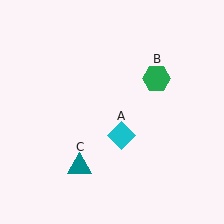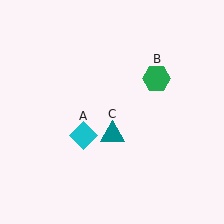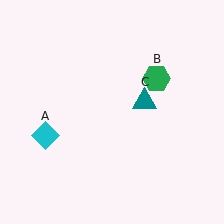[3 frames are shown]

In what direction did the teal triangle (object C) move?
The teal triangle (object C) moved up and to the right.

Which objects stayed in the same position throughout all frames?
Green hexagon (object B) remained stationary.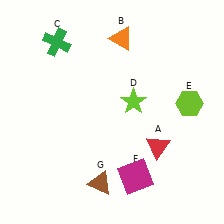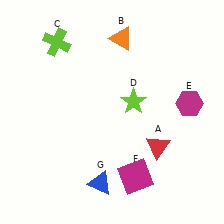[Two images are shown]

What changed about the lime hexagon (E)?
In Image 1, E is lime. In Image 2, it changed to magenta.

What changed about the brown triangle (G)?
In Image 1, G is brown. In Image 2, it changed to blue.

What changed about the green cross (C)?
In Image 1, C is green. In Image 2, it changed to lime.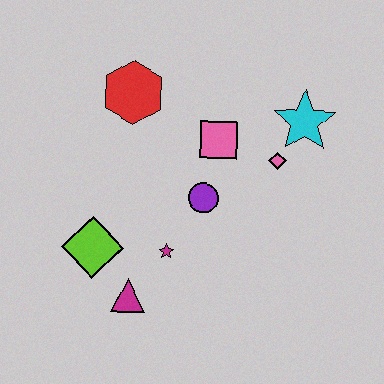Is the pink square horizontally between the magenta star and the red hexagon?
No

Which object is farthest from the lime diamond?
The cyan star is farthest from the lime diamond.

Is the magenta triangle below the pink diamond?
Yes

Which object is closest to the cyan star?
The pink diamond is closest to the cyan star.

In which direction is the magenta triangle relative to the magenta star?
The magenta triangle is below the magenta star.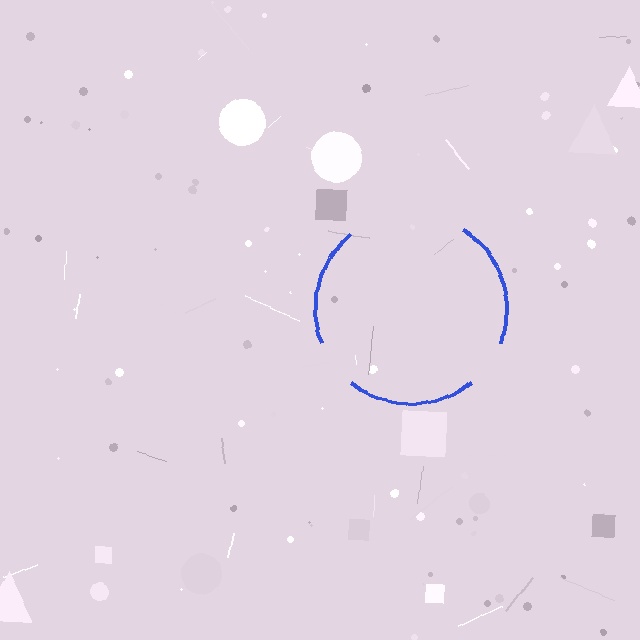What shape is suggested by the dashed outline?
The dashed outline suggests a circle.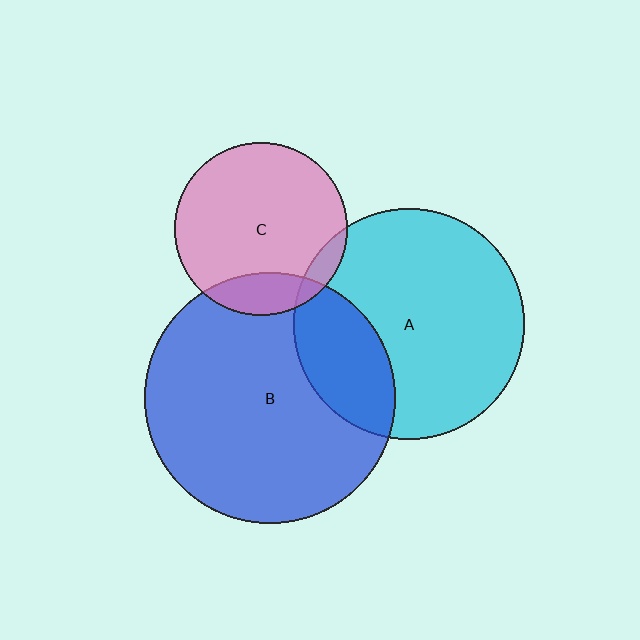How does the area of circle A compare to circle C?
Approximately 1.8 times.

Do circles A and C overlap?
Yes.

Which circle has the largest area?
Circle B (blue).